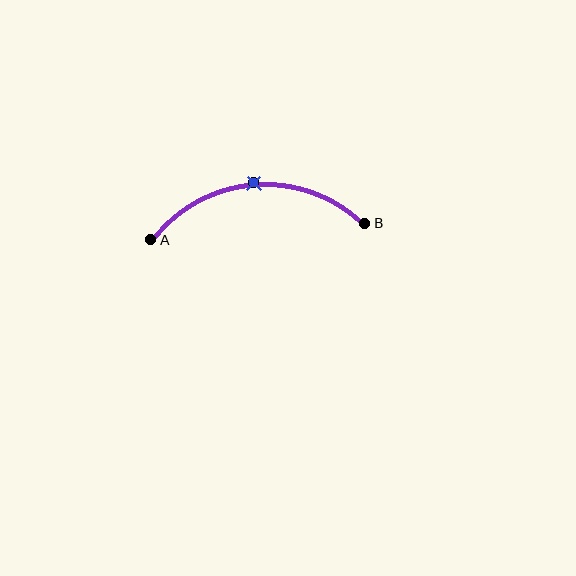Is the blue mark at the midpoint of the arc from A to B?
Yes. The blue mark lies on the arc at equal arc-length from both A and B — it is the arc midpoint.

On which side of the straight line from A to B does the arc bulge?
The arc bulges above the straight line connecting A and B.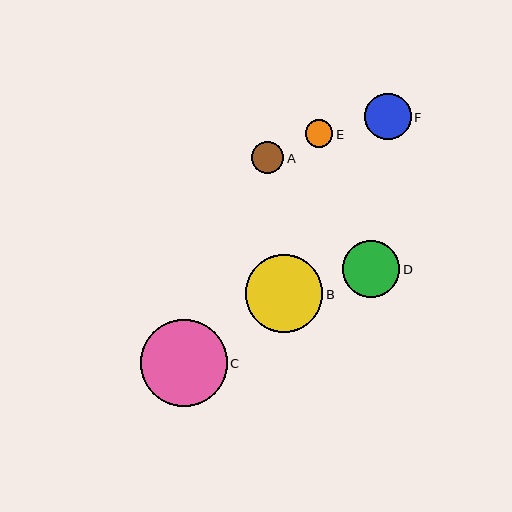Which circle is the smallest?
Circle E is the smallest with a size of approximately 27 pixels.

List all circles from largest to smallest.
From largest to smallest: C, B, D, F, A, E.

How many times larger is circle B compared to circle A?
Circle B is approximately 2.4 times the size of circle A.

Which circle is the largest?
Circle C is the largest with a size of approximately 87 pixels.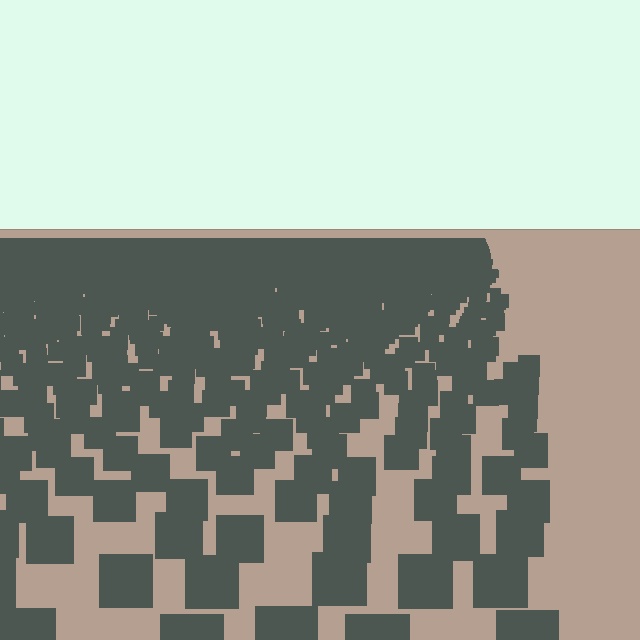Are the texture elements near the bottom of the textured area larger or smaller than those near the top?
Larger. Near the bottom, elements are closer to the viewer and appear at a bigger on-screen size.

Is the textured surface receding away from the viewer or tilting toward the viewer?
The surface is receding away from the viewer. Texture elements get smaller and denser toward the top.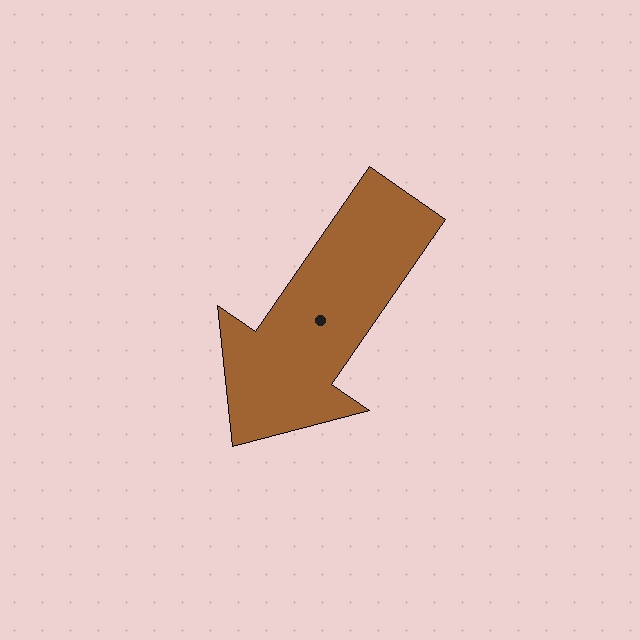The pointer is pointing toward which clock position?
Roughly 7 o'clock.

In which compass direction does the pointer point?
Southwest.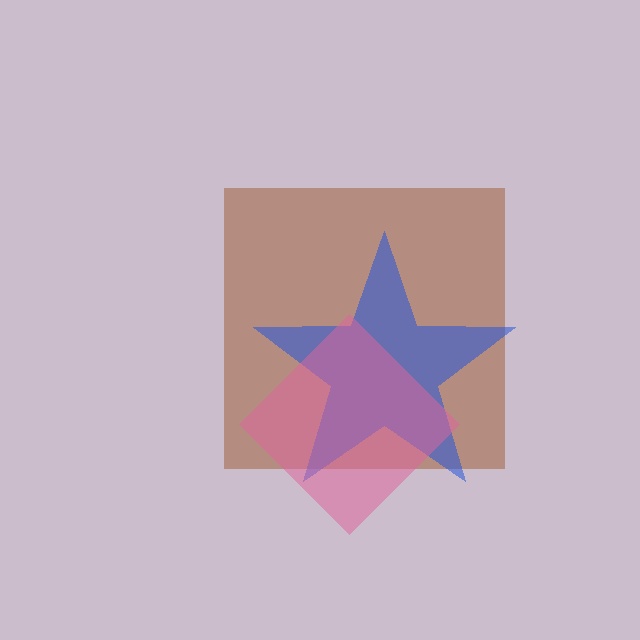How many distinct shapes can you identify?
There are 3 distinct shapes: a brown square, a blue star, a pink diamond.